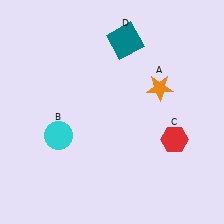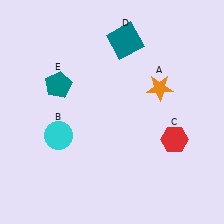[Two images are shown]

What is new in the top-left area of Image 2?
A teal pentagon (E) was added in the top-left area of Image 2.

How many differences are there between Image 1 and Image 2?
There is 1 difference between the two images.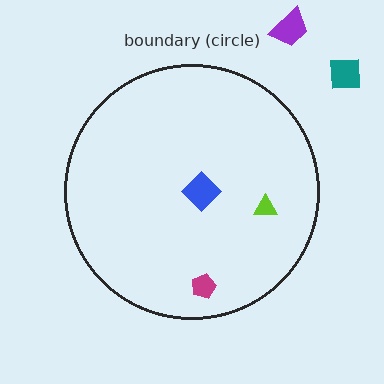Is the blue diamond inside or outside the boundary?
Inside.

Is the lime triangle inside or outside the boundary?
Inside.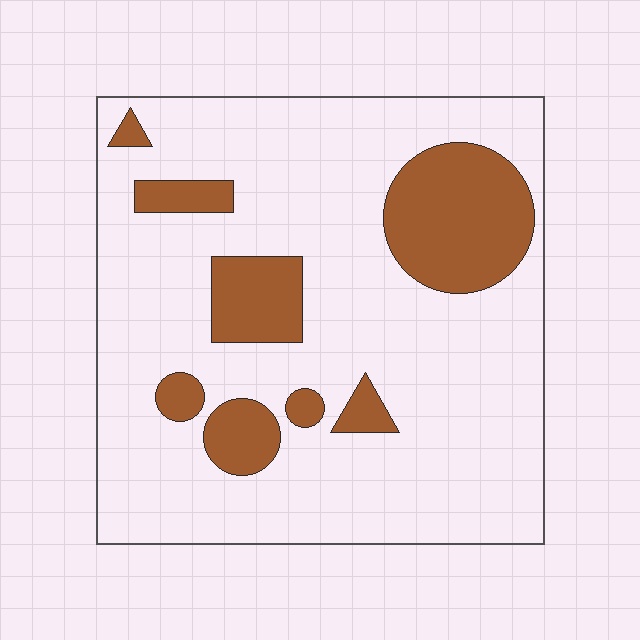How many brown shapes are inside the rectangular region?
8.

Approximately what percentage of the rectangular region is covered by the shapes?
Approximately 20%.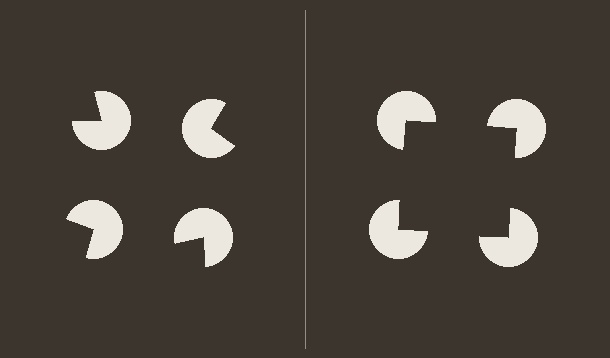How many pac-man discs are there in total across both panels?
8 — 4 on each side.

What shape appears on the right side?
An illusory square.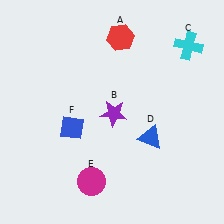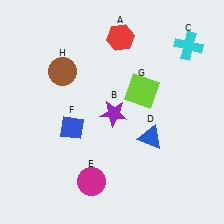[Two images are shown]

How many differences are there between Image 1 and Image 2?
There are 2 differences between the two images.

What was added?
A lime square (G), a brown circle (H) were added in Image 2.